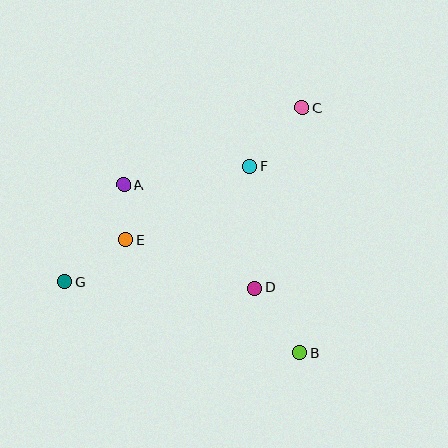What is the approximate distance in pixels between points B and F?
The distance between B and F is approximately 193 pixels.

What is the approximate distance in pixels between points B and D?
The distance between B and D is approximately 79 pixels.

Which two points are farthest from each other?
Points C and G are farthest from each other.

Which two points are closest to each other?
Points A and E are closest to each other.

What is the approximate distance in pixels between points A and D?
The distance between A and D is approximately 166 pixels.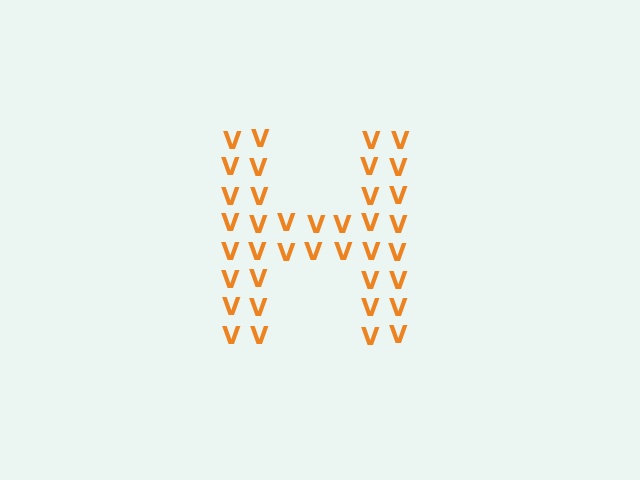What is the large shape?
The large shape is the letter H.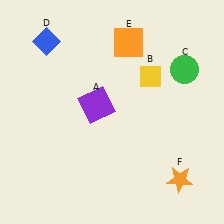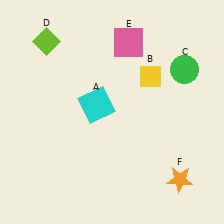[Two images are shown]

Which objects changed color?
A changed from purple to cyan. D changed from blue to lime. E changed from orange to pink.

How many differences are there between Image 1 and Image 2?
There are 3 differences between the two images.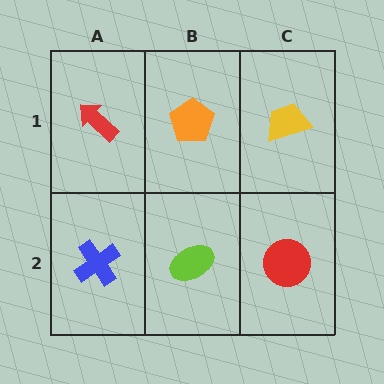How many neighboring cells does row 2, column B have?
3.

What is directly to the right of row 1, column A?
An orange pentagon.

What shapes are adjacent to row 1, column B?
A lime ellipse (row 2, column B), a red arrow (row 1, column A), a yellow trapezoid (row 1, column C).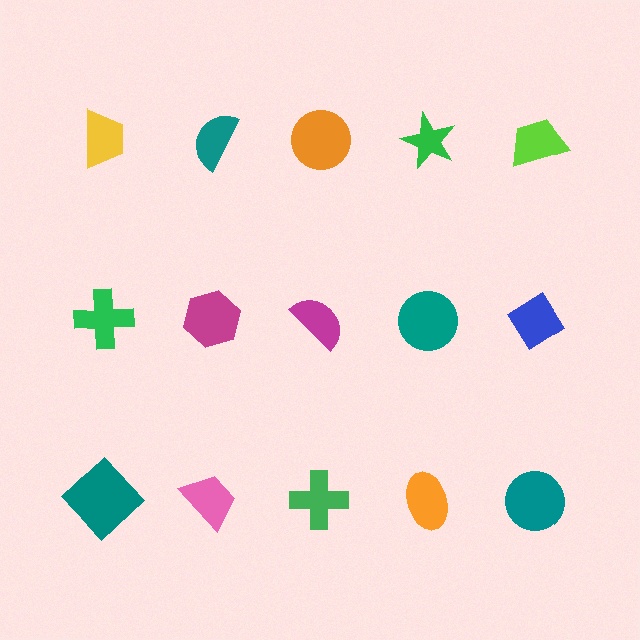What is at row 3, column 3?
A green cross.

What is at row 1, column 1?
A yellow trapezoid.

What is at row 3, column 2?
A pink trapezoid.